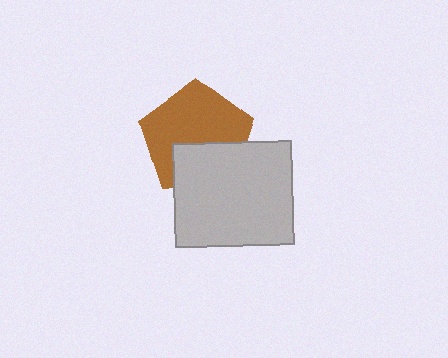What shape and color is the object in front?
The object in front is a light gray rectangle.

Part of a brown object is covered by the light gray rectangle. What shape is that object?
It is a pentagon.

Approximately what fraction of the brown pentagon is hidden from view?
Roughly 35% of the brown pentagon is hidden behind the light gray rectangle.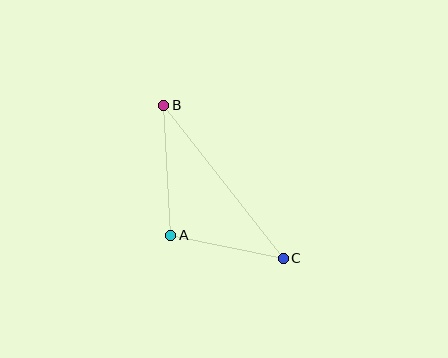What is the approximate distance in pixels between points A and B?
The distance between A and B is approximately 130 pixels.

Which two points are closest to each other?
Points A and C are closest to each other.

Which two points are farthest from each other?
Points B and C are farthest from each other.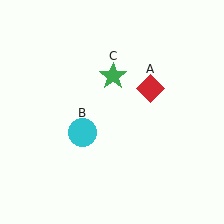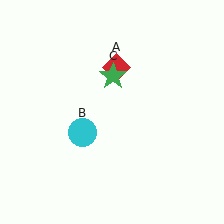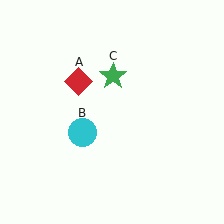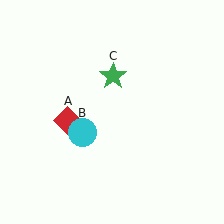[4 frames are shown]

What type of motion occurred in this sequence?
The red diamond (object A) rotated counterclockwise around the center of the scene.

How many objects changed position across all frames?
1 object changed position: red diamond (object A).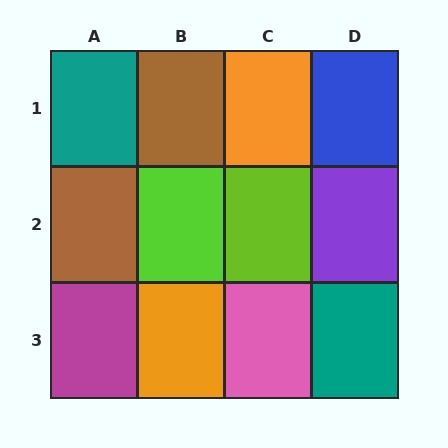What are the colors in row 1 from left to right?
Teal, brown, orange, blue.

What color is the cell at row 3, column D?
Teal.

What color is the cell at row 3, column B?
Orange.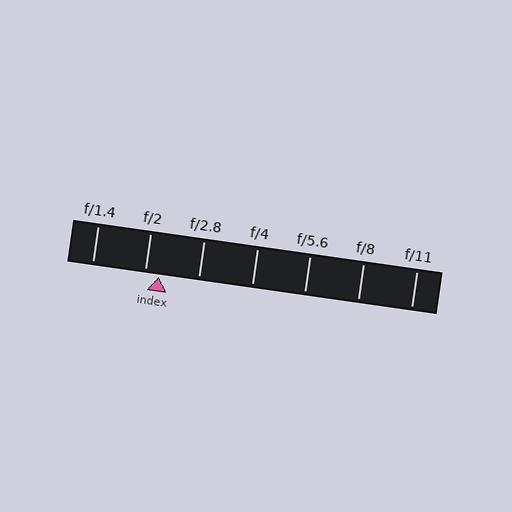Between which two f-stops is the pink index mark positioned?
The index mark is between f/2 and f/2.8.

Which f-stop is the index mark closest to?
The index mark is closest to f/2.